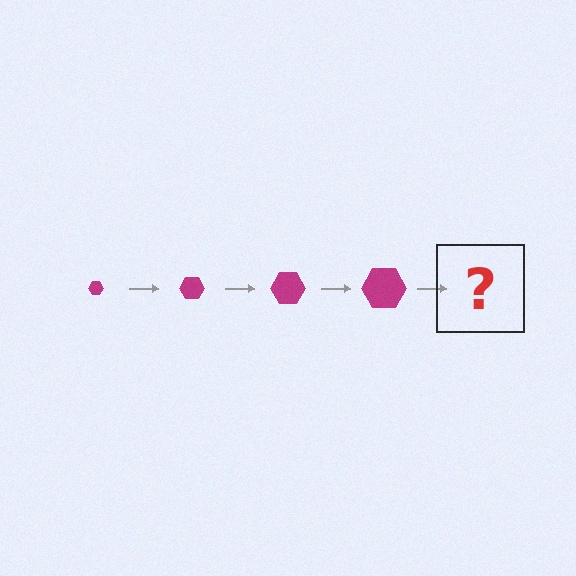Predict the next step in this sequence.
The next step is a magenta hexagon, larger than the previous one.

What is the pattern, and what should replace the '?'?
The pattern is that the hexagon gets progressively larger each step. The '?' should be a magenta hexagon, larger than the previous one.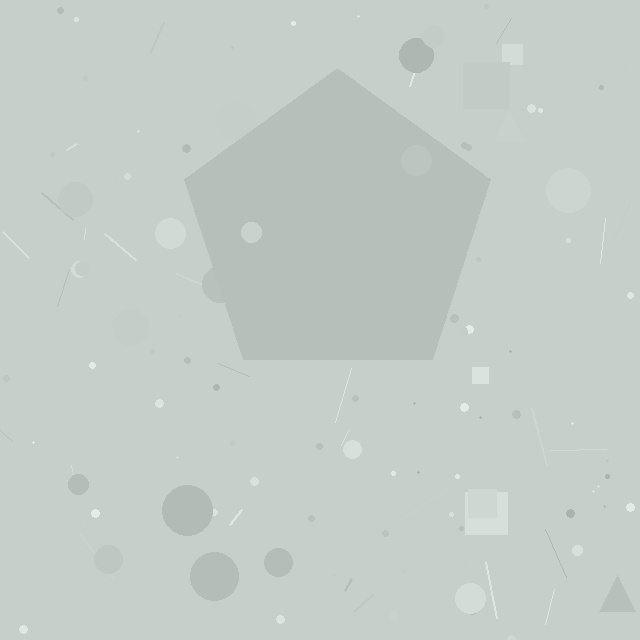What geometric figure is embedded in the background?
A pentagon is embedded in the background.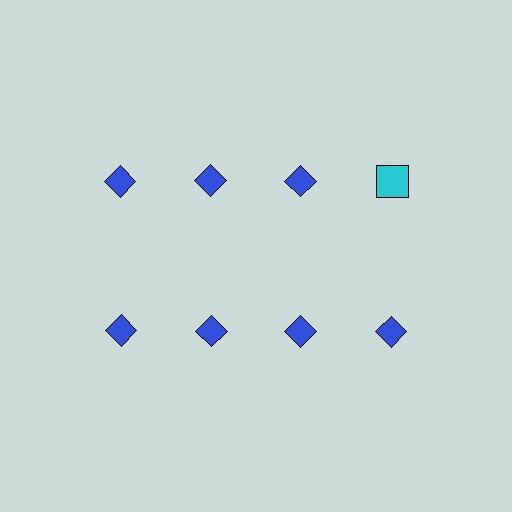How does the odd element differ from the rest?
It differs in both color (cyan instead of blue) and shape (square instead of diamond).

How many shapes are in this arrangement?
There are 8 shapes arranged in a grid pattern.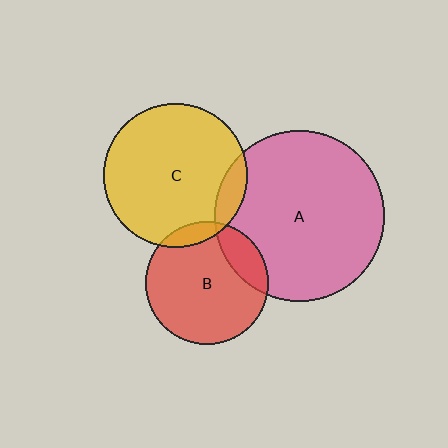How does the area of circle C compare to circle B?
Approximately 1.4 times.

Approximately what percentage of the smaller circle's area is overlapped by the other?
Approximately 15%.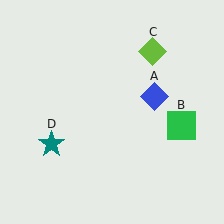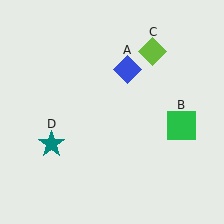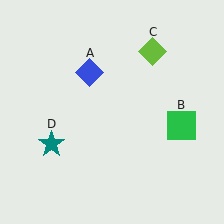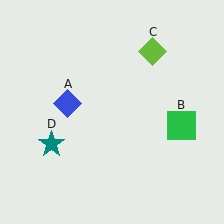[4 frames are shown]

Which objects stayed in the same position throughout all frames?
Green square (object B) and lime diamond (object C) and teal star (object D) remained stationary.